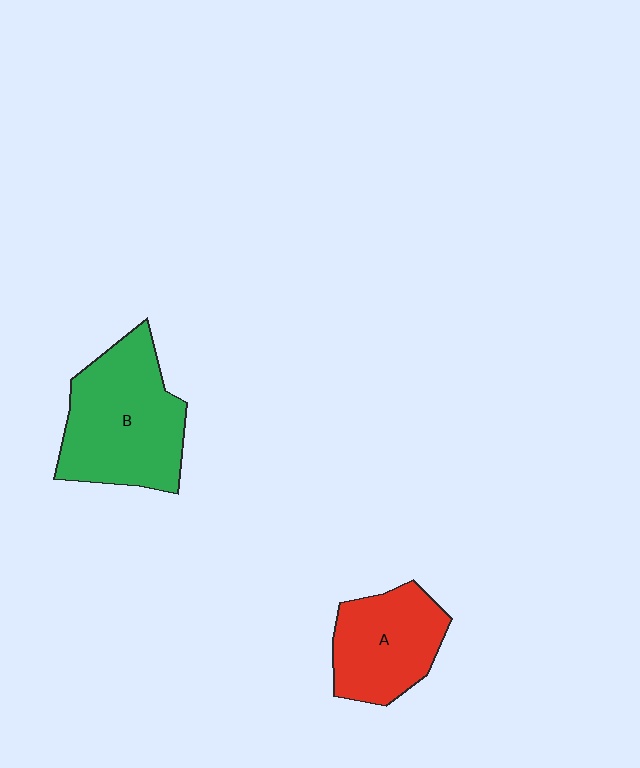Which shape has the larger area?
Shape B (green).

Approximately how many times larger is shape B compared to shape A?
Approximately 1.4 times.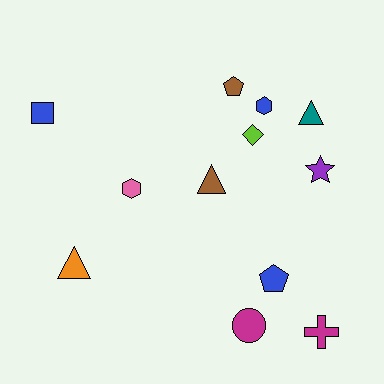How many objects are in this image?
There are 12 objects.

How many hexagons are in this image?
There are 2 hexagons.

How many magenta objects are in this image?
There are 2 magenta objects.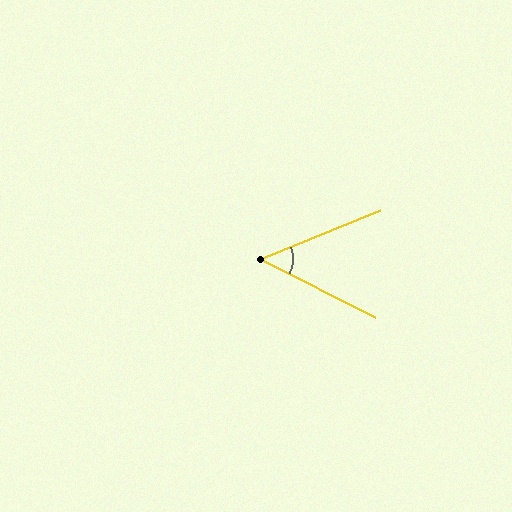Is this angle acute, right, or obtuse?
It is acute.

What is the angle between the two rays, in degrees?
Approximately 49 degrees.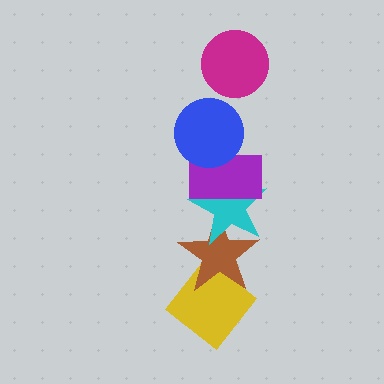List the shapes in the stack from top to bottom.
From top to bottom: the magenta circle, the blue circle, the purple rectangle, the cyan star, the brown star, the yellow diamond.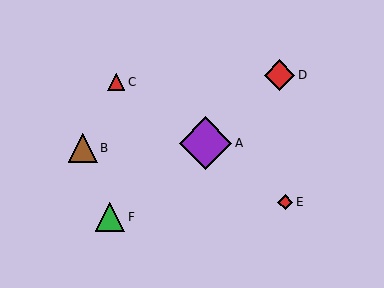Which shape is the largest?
The purple diamond (labeled A) is the largest.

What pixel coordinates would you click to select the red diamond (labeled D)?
Click at (280, 75) to select the red diamond D.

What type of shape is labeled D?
Shape D is a red diamond.